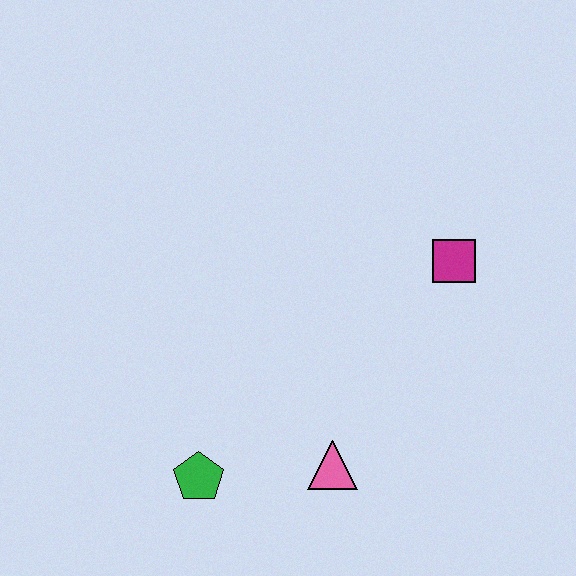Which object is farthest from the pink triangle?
The magenta square is farthest from the pink triangle.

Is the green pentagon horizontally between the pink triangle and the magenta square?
No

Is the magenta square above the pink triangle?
Yes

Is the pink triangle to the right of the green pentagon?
Yes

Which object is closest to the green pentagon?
The pink triangle is closest to the green pentagon.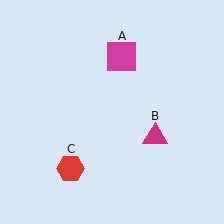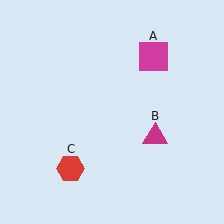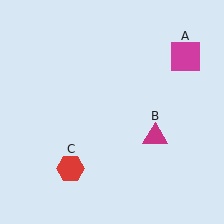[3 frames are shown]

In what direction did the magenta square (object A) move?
The magenta square (object A) moved right.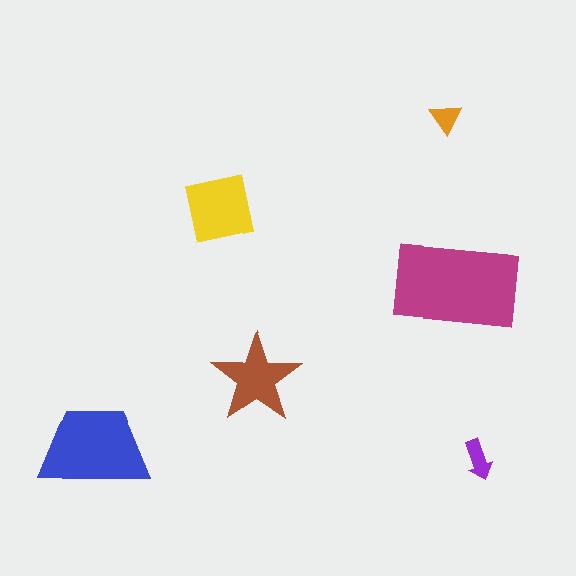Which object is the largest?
The magenta rectangle.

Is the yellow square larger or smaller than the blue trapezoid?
Smaller.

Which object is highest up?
The orange triangle is topmost.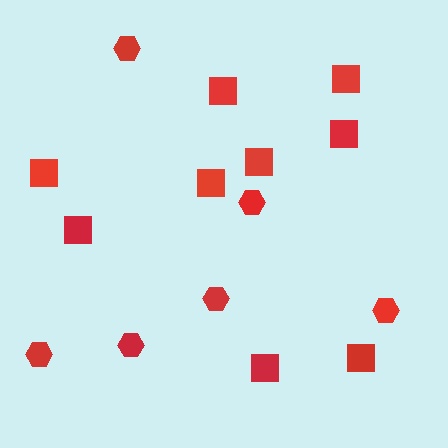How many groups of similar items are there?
There are 2 groups: one group of hexagons (6) and one group of squares (9).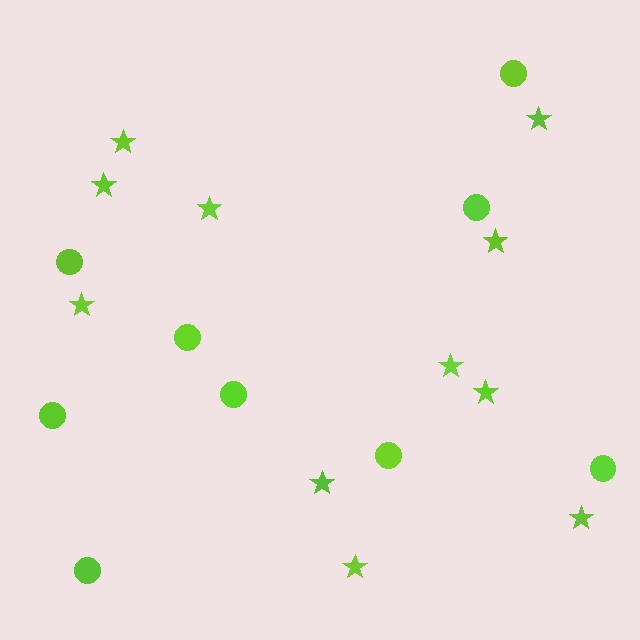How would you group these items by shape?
There are 2 groups: one group of stars (11) and one group of circles (9).